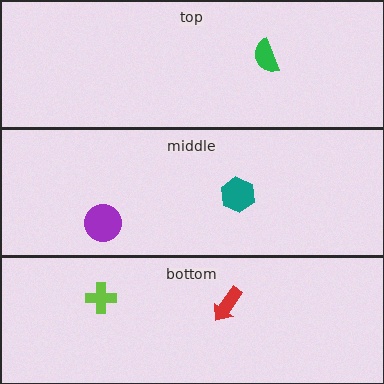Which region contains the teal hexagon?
The middle region.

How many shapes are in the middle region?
2.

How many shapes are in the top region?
1.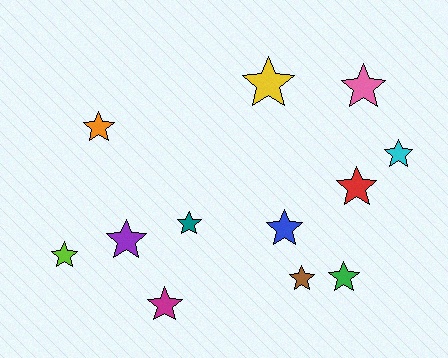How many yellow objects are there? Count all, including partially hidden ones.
There is 1 yellow object.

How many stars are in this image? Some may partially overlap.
There are 12 stars.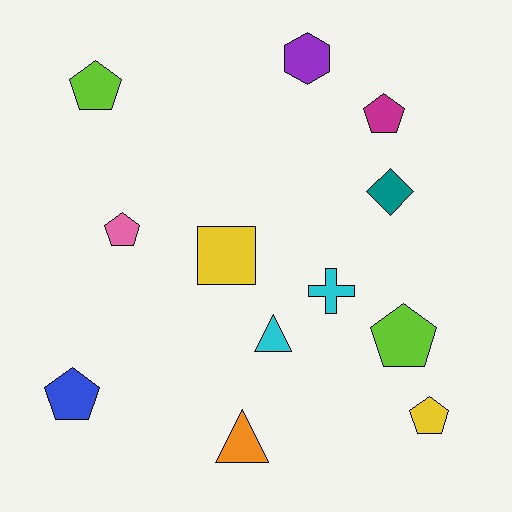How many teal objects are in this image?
There is 1 teal object.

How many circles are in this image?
There are no circles.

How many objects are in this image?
There are 12 objects.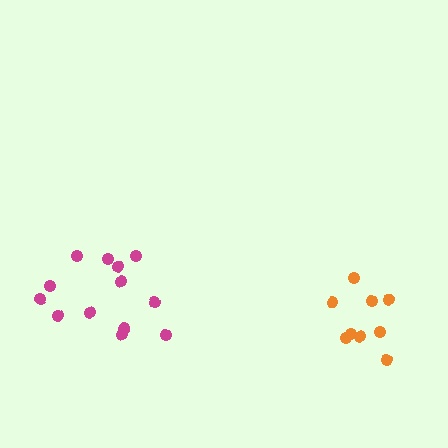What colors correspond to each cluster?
The clusters are colored: magenta, orange.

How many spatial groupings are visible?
There are 2 spatial groupings.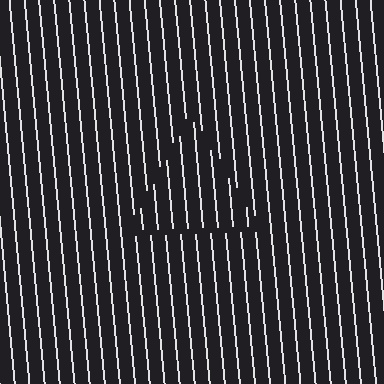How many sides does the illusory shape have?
3 sides — the line-ends trace a triangle.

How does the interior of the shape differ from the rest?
The interior of the shape contains the same grating, shifted by half a period — the contour is defined by the phase discontinuity where line-ends from the inner and outer gratings abut.